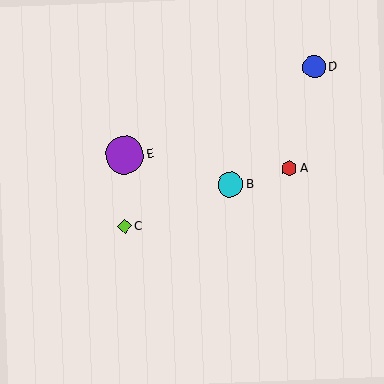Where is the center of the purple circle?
The center of the purple circle is at (125, 155).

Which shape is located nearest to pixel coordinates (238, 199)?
The cyan circle (labeled B) at (230, 184) is nearest to that location.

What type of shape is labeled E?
Shape E is a purple circle.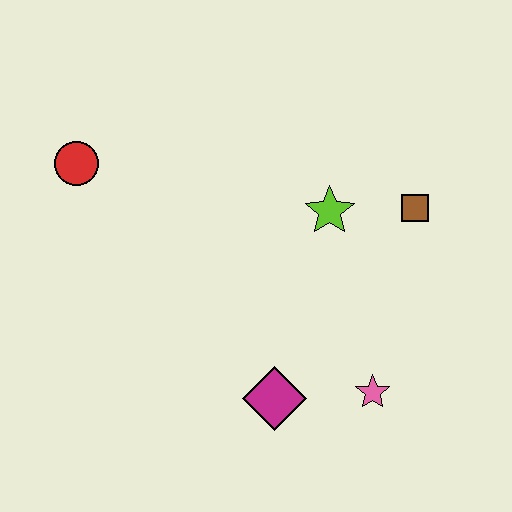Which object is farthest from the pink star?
The red circle is farthest from the pink star.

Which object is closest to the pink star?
The magenta diamond is closest to the pink star.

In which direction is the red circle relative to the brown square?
The red circle is to the left of the brown square.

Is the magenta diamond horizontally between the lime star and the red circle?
Yes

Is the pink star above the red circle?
No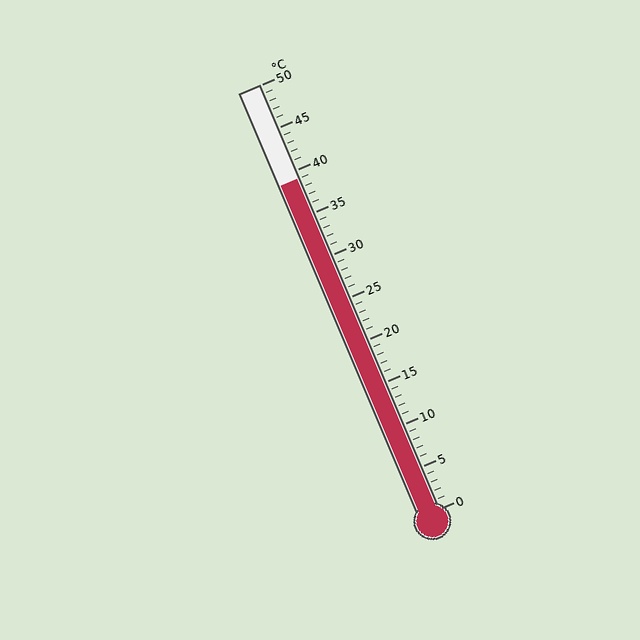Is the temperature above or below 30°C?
The temperature is above 30°C.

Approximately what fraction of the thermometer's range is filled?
The thermometer is filled to approximately 80% of its range.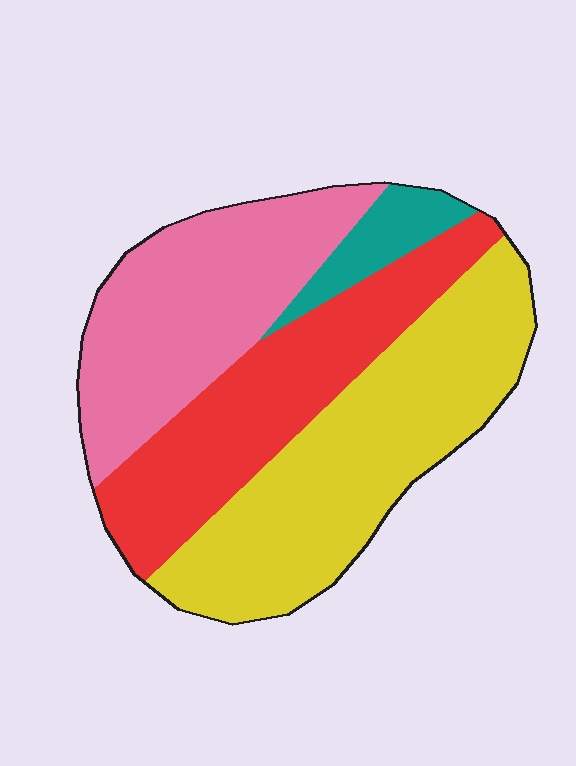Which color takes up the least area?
Teal, at roughly 5%.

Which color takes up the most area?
Yellow, at roughly 40%.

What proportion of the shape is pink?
Pink takes up about one quarter (1/4) of the shape.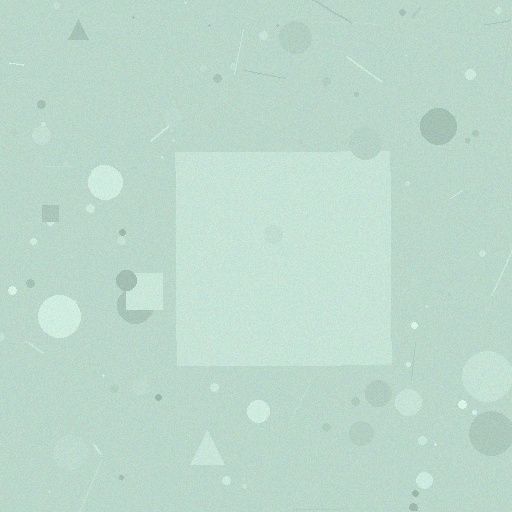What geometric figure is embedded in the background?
A square is embedded in the background.